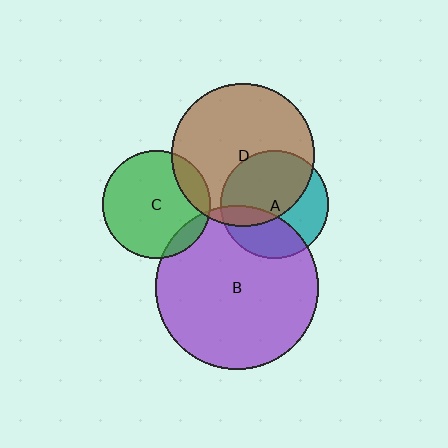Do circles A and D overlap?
Yes.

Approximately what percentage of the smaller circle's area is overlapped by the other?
Approximately 55%.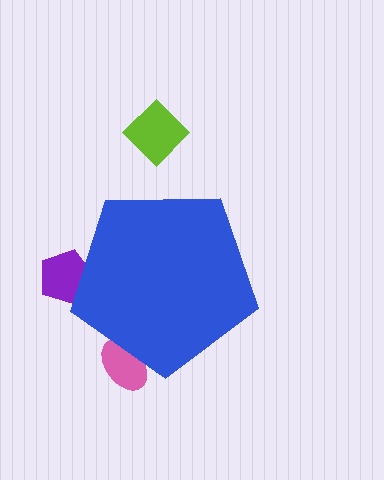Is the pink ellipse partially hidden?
Yes, the pink ellipse is partially hidden behind the blue pentagon.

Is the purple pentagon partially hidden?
Yes, the purple pentagon is partially hidden behind the blue pentagon.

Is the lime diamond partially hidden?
No, the lime diamond is fully visible.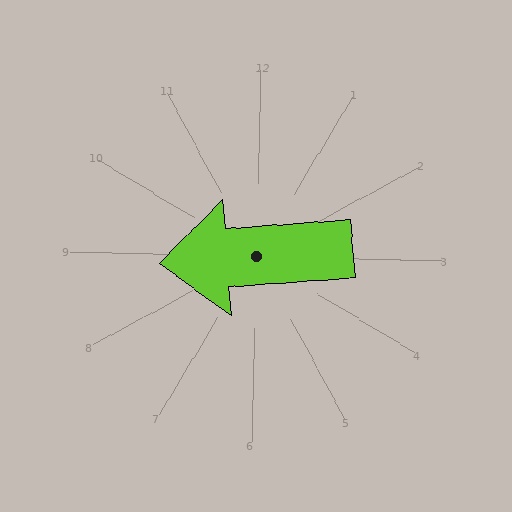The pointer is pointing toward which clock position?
Roughly 9 o'clock.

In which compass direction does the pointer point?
West.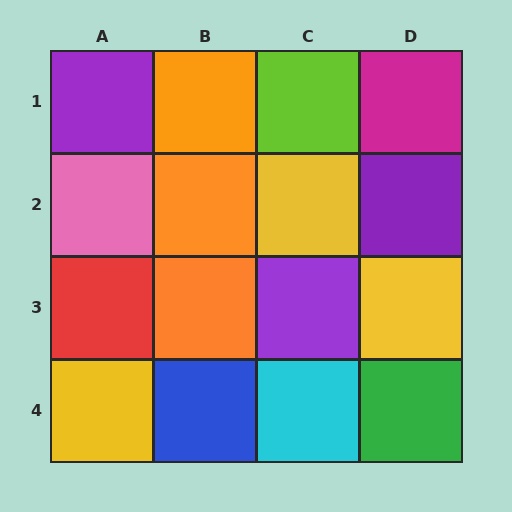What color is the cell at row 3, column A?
Red.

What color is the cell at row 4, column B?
Blue.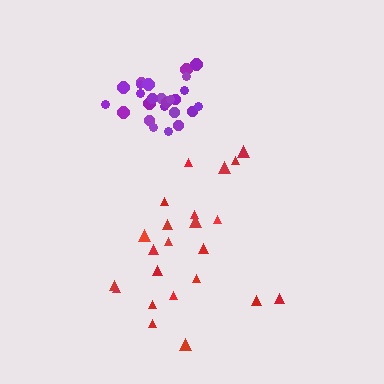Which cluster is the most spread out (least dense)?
Red.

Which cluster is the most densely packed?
Purple.